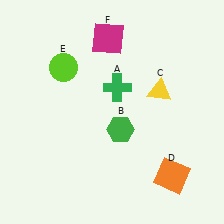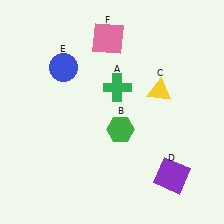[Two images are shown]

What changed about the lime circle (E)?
In Image 1, E is lime. In Image 2, it changed to blue.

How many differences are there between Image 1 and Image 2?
There are 3 differences between the two images.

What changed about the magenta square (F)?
In Image 1, F is magenta. In Image 2, it changed to pink.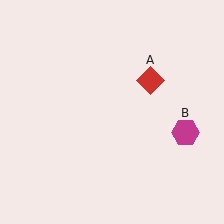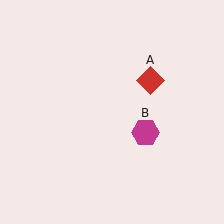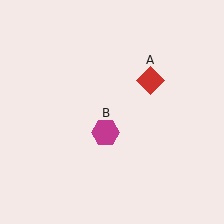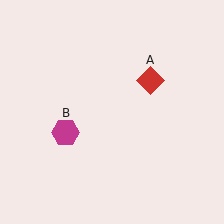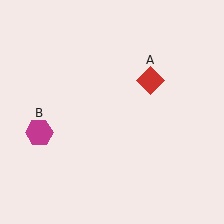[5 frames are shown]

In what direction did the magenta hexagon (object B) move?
The magenta hexagon (object B) moved left.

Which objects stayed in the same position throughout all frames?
Red diamond (object A) remained stationary.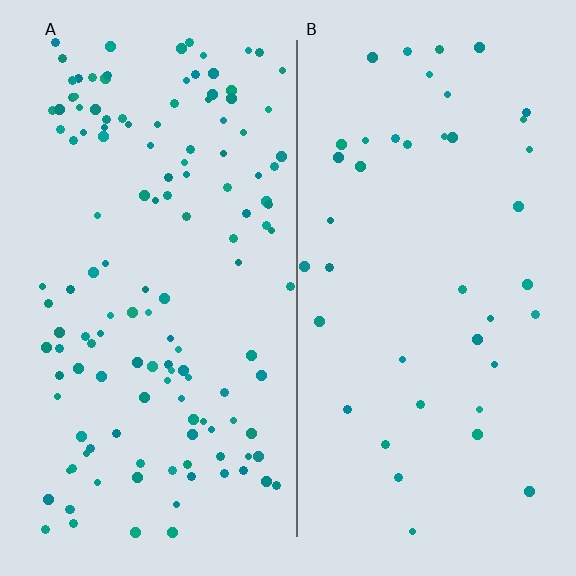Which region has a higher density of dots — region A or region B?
A (the left).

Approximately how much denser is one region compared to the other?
Approximately 3.3× — region A over region B.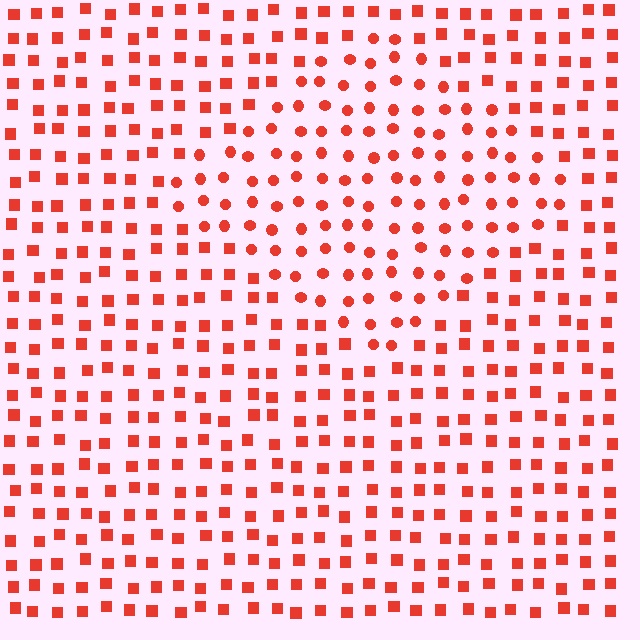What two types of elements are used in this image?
The image uses circles inside the diamond region and squares outside it.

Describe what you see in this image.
The image is filled with small red elements arranged in a uniform grid. A diamond-shaped region contains circles, while the surrounding area contains squares. The boundary is defined purely by the change in element shape.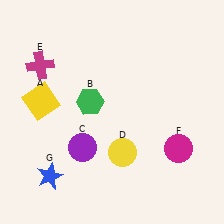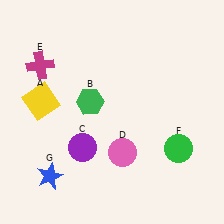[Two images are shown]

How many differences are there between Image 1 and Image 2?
There are 2 differences between the two images.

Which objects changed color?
D changed from yellow to pink. F changed from magenta to green.